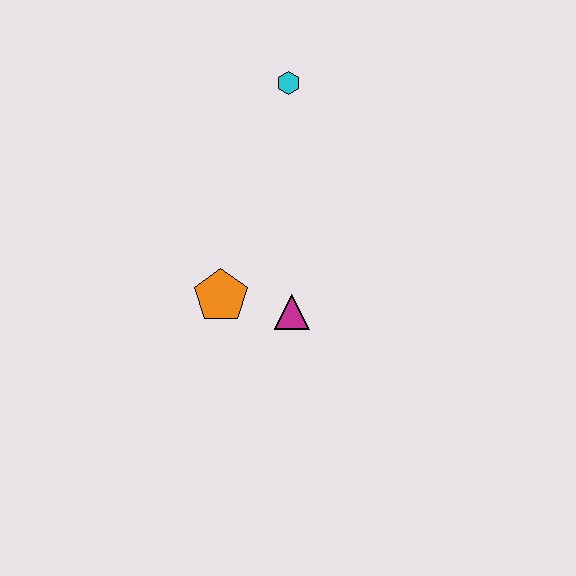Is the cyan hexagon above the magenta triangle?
Yes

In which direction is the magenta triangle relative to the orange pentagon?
The magenta triangle is to the right of the orange pentagon.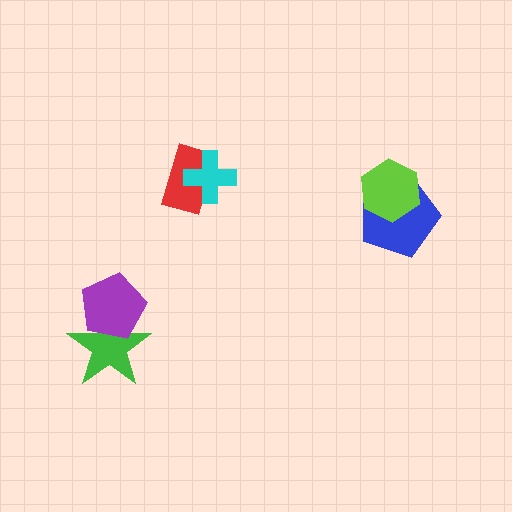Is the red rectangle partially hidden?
Yes, it is partially covered by another shape.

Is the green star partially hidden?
Yes, it is partially covered by another shape.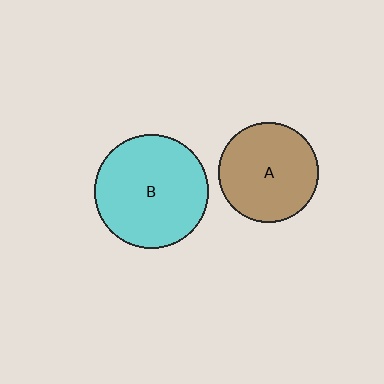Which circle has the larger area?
Circle B (cyan).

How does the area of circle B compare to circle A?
Approximately 1.3 times.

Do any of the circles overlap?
No, none of the circles overlap.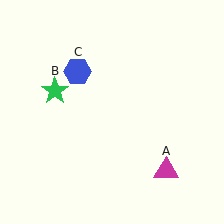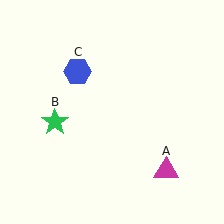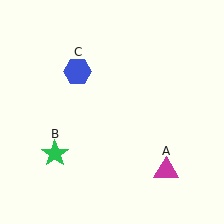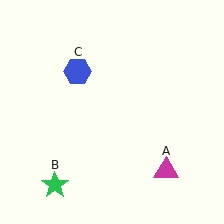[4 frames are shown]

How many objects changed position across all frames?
1 object changed position: green star (object B).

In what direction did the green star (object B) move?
The green star (object B) moved down.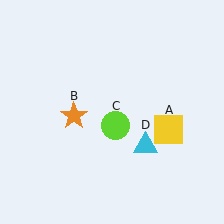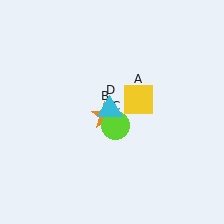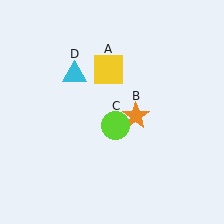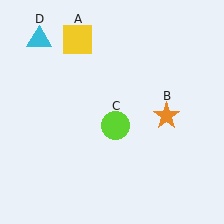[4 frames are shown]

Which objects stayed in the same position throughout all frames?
Lime circle (object C) remained stationary.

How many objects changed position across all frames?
3 objects changed position: yellow square (object A), orange star (object B), cyan triangle (object D).